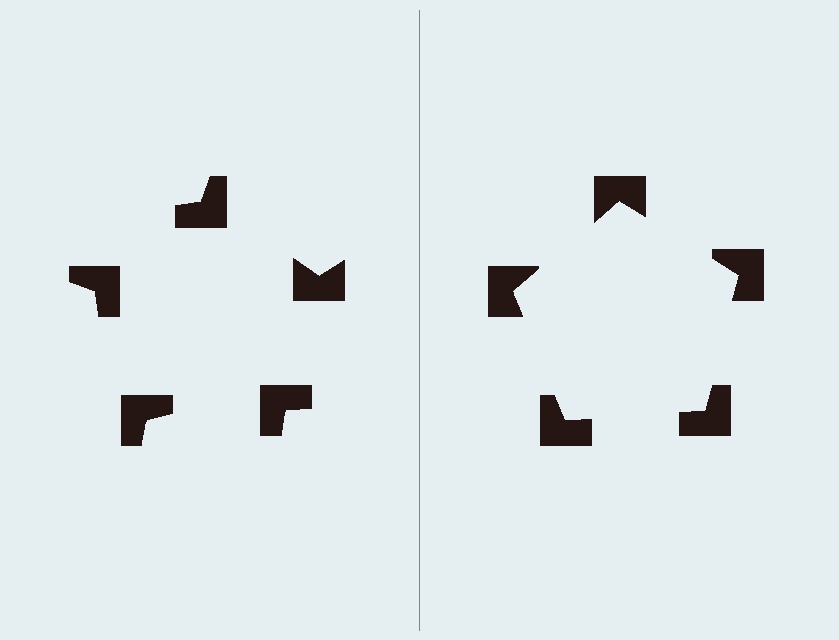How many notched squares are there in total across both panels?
10 — 5 on each side.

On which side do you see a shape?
An illusory pentagon appears on the right side. On the left side the wedge cuts are rotated, so no coherent shape forms.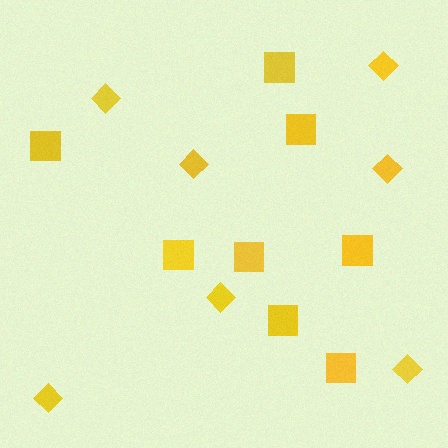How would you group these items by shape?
There are 2 groups: one group of squares (8) and one group of diamonds (7).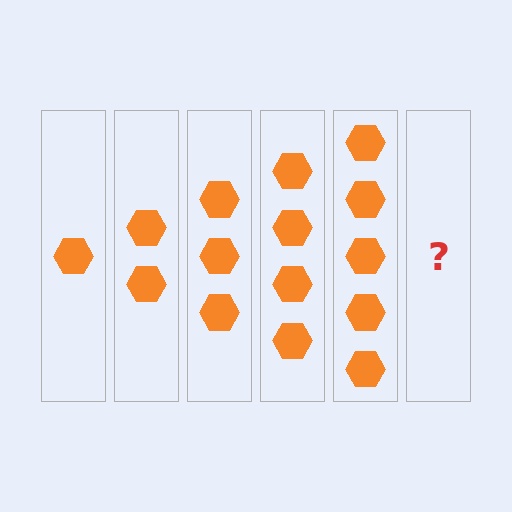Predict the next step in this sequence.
The next step is 6 hexagons.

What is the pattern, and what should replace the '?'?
The pattern is that each step adds one more hexagon. The '?' should be 6 hexagons.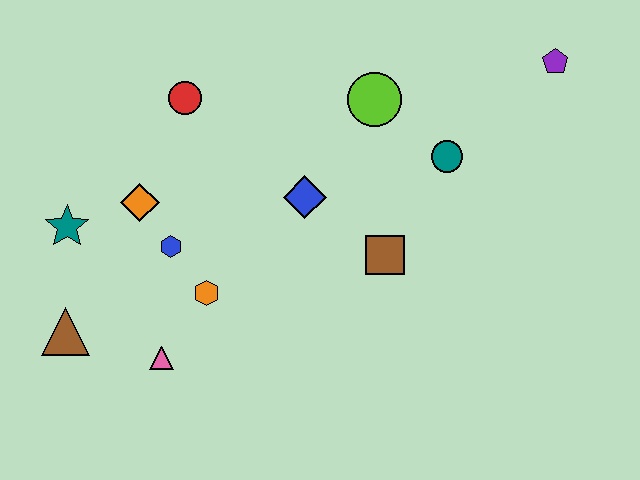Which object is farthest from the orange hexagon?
The purple pentagon is farthest from the orange hexagon.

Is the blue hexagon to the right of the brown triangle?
Yes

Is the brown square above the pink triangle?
Yes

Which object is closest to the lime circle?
The teal circle is closest to the lime circle.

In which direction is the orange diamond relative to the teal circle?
The orange diamond is to the left of the teal circle.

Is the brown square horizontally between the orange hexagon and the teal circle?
Yes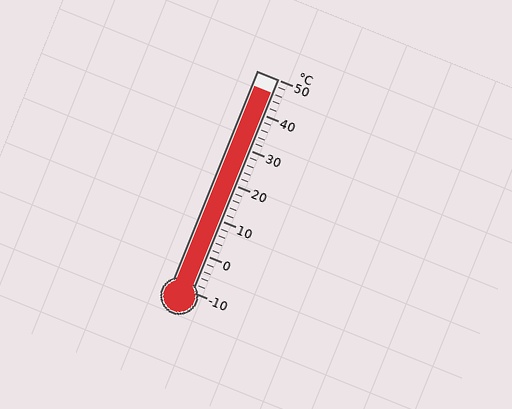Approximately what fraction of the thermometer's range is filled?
The thermometer is filled to approximately 95% of its range.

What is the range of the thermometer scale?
The thermometer scale ranges from -10°C to 50°C.